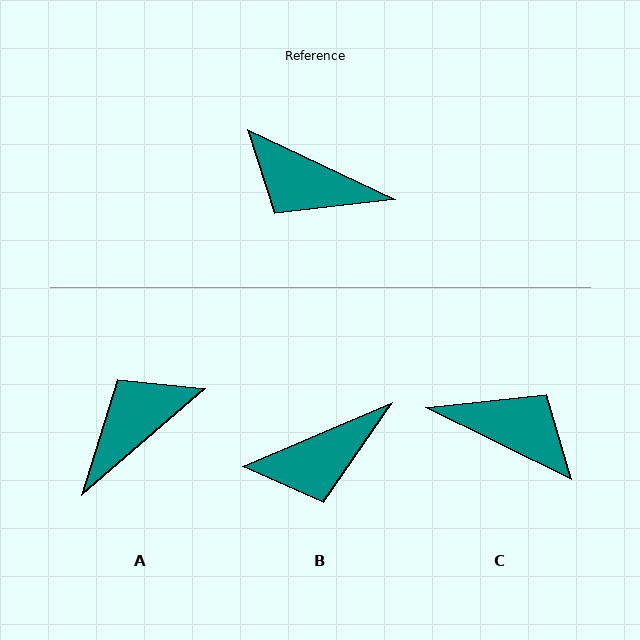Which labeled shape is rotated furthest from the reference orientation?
C, about 179 degrees away.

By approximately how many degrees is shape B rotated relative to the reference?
Approximately 48 degrees counter-clockwise.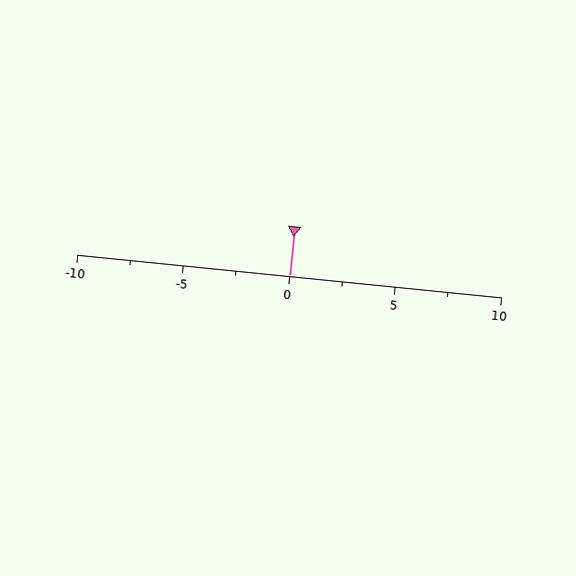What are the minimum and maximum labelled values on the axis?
The axis runs from -10 to 10.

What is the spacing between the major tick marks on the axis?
The major ticks are spaced 5 apart.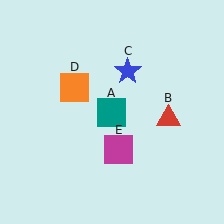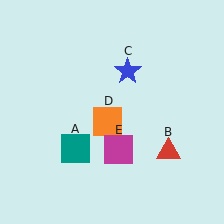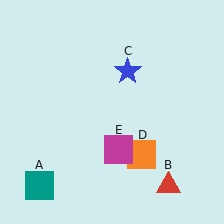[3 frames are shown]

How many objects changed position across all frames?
3 objects changed position: teal square (object A), red triangle (object B), orange square (object D).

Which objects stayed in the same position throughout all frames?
Blue star (object C) and magenta square (object E) remained stationary.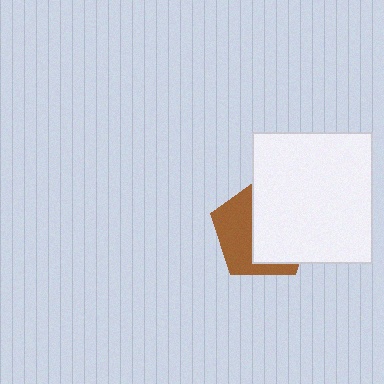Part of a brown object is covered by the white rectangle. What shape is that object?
It is a pentagon.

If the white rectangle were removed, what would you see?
You would see the complete brown pentagon.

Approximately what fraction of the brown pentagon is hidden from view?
Roughly 58% of the brown pentagon is hidden behind the white rectangle.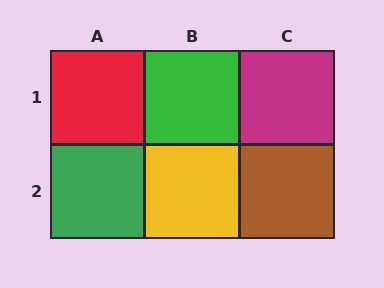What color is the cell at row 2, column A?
Green.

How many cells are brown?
1 cell is brown.